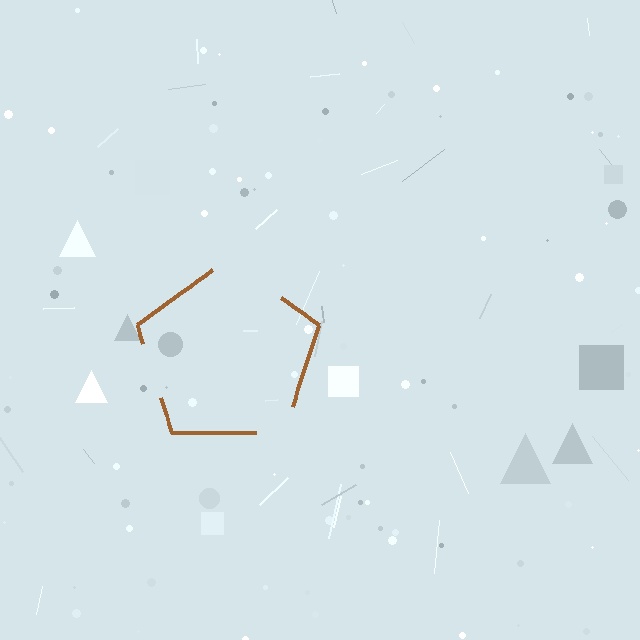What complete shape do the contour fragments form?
The contour fragments form a pentagon.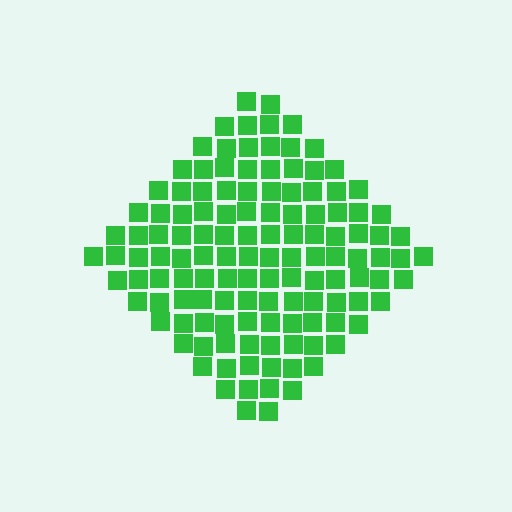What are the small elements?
The small elements are squares.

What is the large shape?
The large shape is a diamond.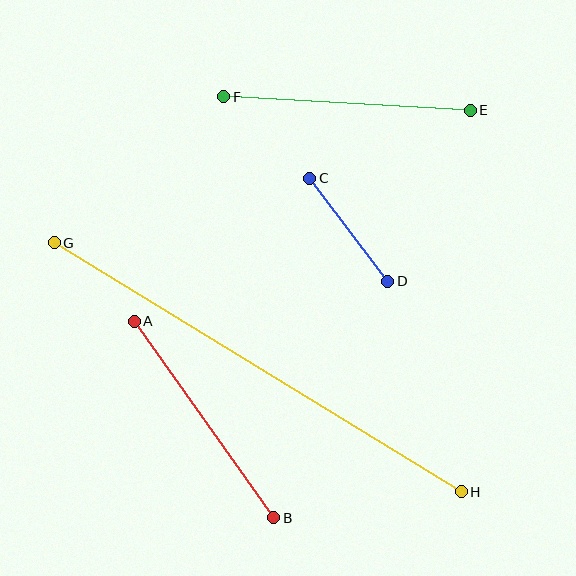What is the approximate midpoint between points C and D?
The midpoint is at approximately (349, 230) pixels.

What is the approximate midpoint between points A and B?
The midpoint is at approximately (204, 419) pixels.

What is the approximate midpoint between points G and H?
The midpoint is at approximately (258, 367) pixels.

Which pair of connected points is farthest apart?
Points G and H are farthest apart.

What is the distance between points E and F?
The distance is approximately 247 pixels.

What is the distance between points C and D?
The distance is approximately 129 pixels.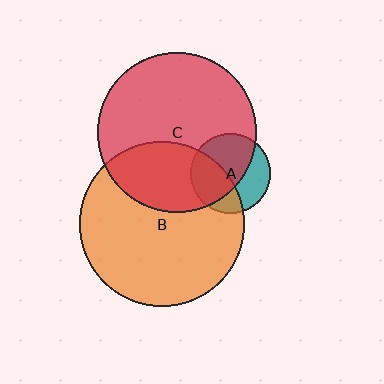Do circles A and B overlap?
Yes.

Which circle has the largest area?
Circle B (orange).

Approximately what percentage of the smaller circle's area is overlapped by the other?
Approximately 40%.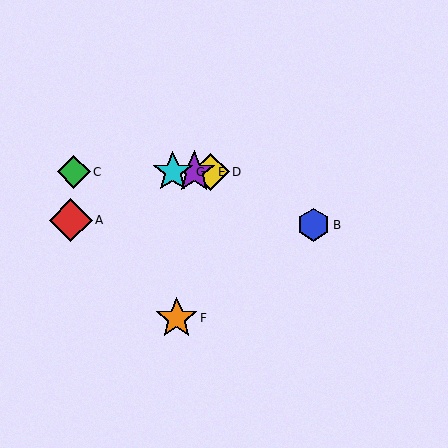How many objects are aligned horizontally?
4 objects (C, D, E, G) are aligned horizontally.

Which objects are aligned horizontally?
Objects C, D, E, G are aligned horizontally.